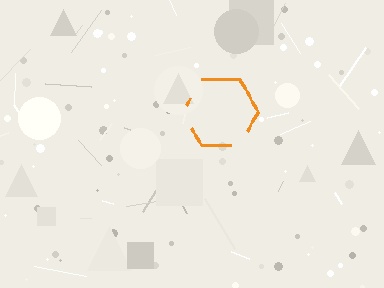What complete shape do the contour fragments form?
The contour fragments form a hexagon.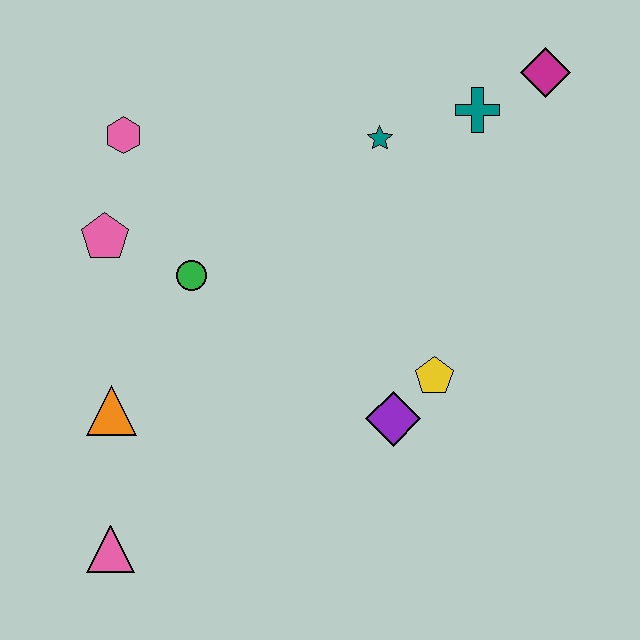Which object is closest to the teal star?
The teal cross is closest to the teal star.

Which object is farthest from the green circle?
The magenta diamond is farthest from the green circle.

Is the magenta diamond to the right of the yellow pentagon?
Yes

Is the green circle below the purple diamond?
No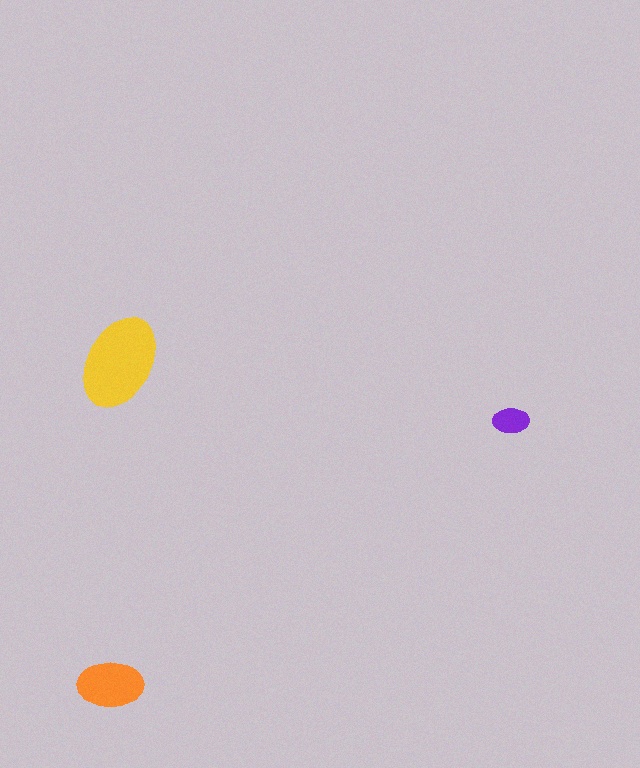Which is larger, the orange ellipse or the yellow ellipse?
The yellow one.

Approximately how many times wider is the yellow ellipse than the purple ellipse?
About 2.5 times wider.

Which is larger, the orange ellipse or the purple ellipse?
The orange one.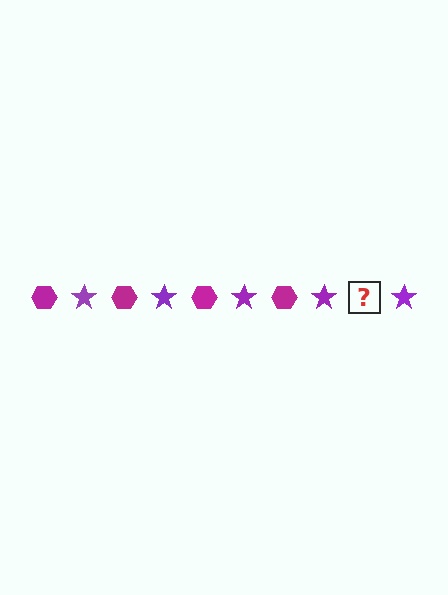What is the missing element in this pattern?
The missing element is a magenta hexagon.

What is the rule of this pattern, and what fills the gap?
The rule is that the pattern alternates between magenta hexagon and purple star. The gap should be filled with a magenta hexagon.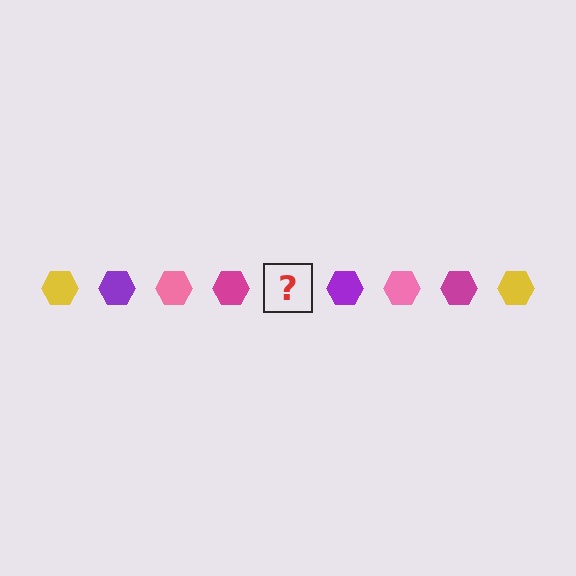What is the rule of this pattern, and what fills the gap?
The rule is that the pattern cycles through yellow, purple, pink, magenta hexagons. The gap should be filled with a yellow hexagon.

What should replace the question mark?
The question mark should be replaced with a yellow hexagon.